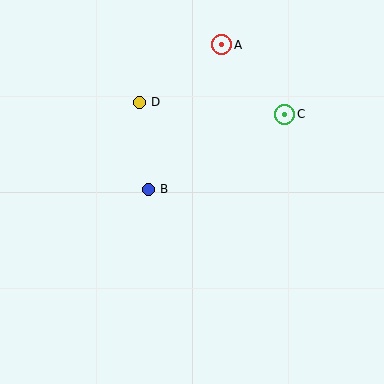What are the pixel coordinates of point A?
Point A is at (222, 45).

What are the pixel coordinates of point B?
Point B is at (148, 189).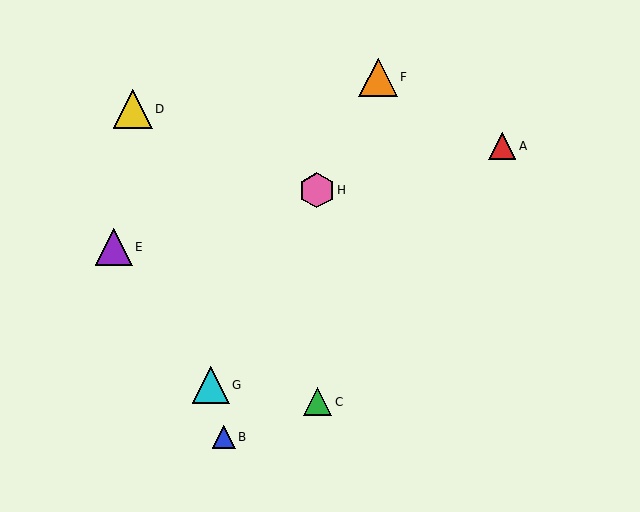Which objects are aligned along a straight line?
Objects F, G, H are aligned along a straight line.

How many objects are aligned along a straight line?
3 objects (F, G, H) are aligned along a straight line.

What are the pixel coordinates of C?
Object C is at (317, 402).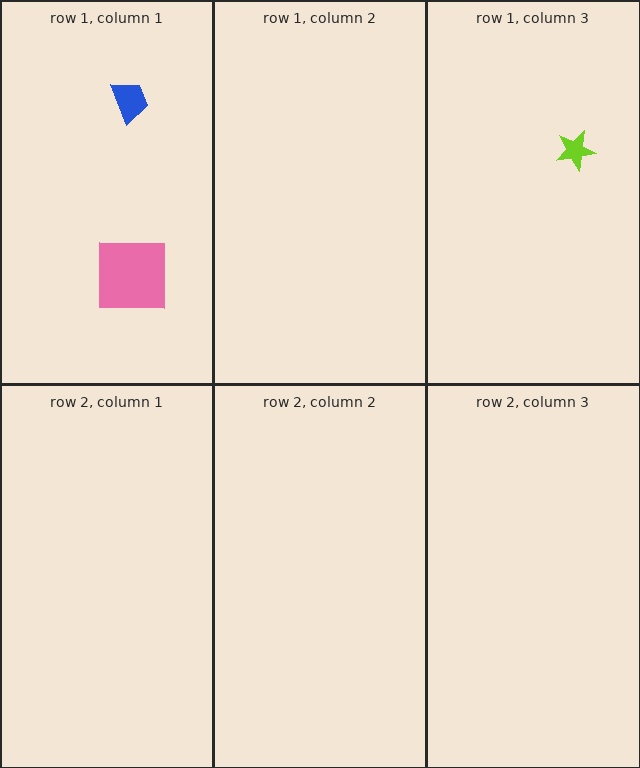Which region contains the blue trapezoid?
The row 1, column 1 region.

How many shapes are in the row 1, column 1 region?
2.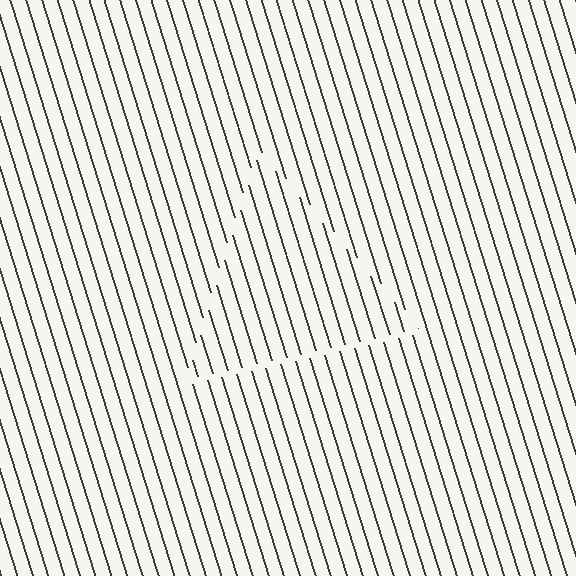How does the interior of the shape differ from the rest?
The interior of the shape contains the same grating, shifted by half a period — the contour is defined by the phase discontinuity where line-ends from the inner and outer gratings abut.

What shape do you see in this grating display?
An illusory triangle. The interior of the shape contains the same grating, shifted by half a period — the contour is defined by the phase discontinuity where line-ends from the inner and outer gratings abut.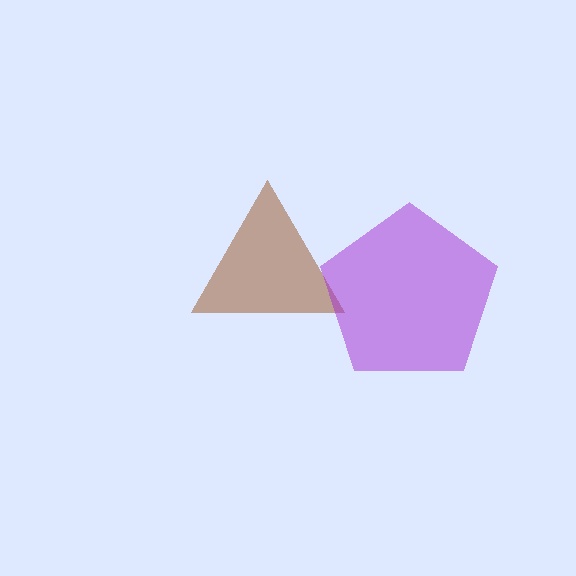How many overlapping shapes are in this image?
There are 2 overlapping shapes in the image.